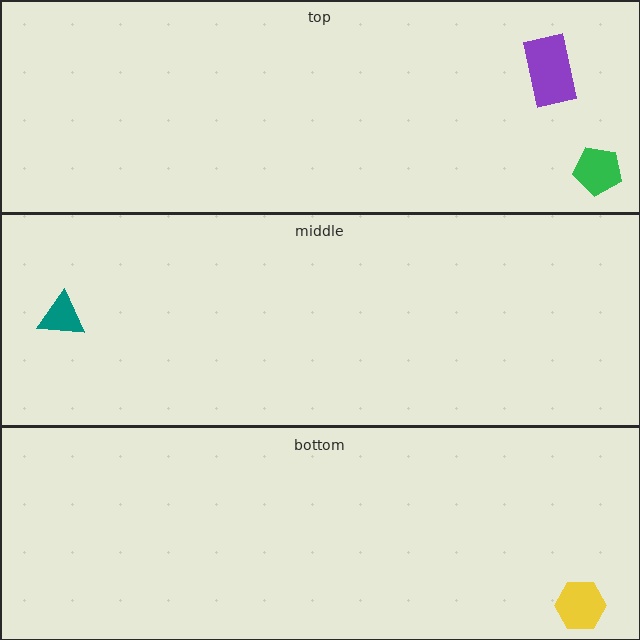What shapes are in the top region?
The green pentagon, the purple rectangle.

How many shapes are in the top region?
2.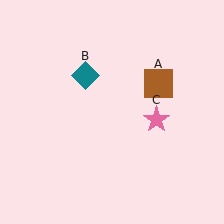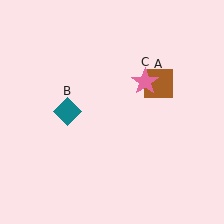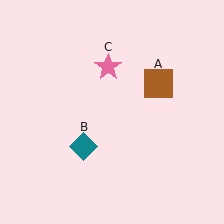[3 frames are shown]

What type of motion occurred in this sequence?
The teal diamond (object B), pink star (object C) rotated counterclockwise around the center of the scene.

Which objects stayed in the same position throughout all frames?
Brown square (object A) remained stationary.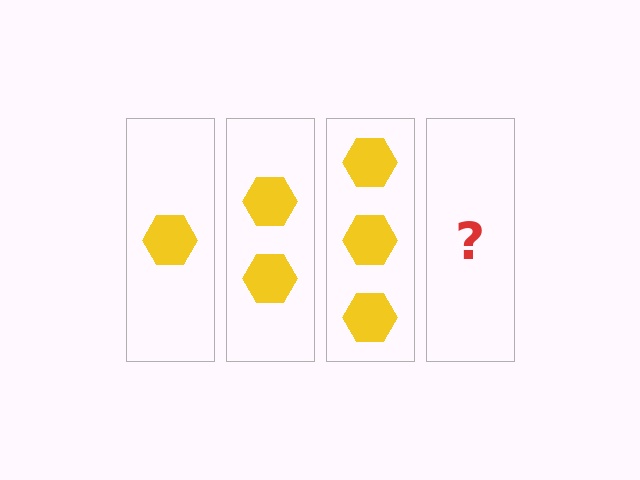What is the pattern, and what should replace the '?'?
The pattern is that each step adds one more hexagon. The '?' should be 4 hexagons.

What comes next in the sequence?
The next element should be 4 hexagons.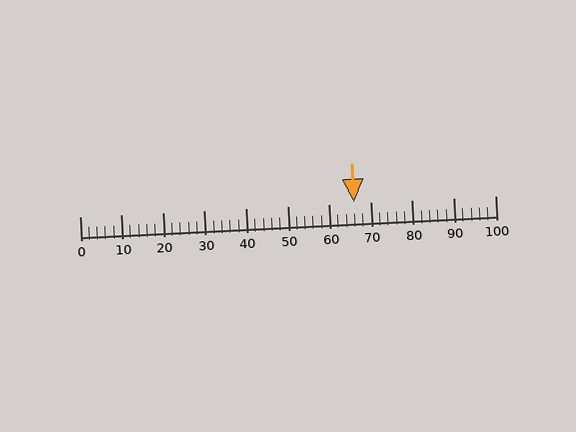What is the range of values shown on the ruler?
The ruler shows values from 0 to 100.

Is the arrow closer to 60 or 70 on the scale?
The arrow is closer to 70.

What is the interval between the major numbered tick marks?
The major tick marks are spaced 10 units apart.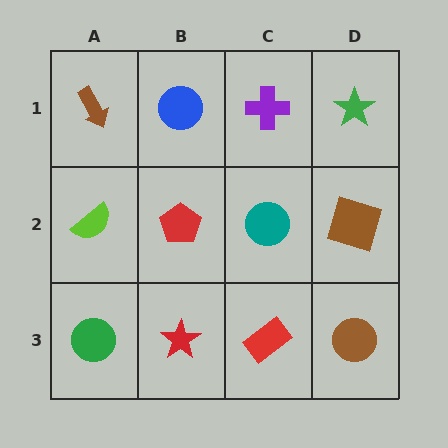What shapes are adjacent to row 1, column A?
A lime semicircle (row 2, column A), a blue circle (row 1, column B).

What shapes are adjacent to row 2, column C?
A purple cross (row 1, column C), a red rectangle (row 3, column C), a red pentagon (row 2, column B), a brown square (row 2, column D).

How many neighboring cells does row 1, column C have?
3.